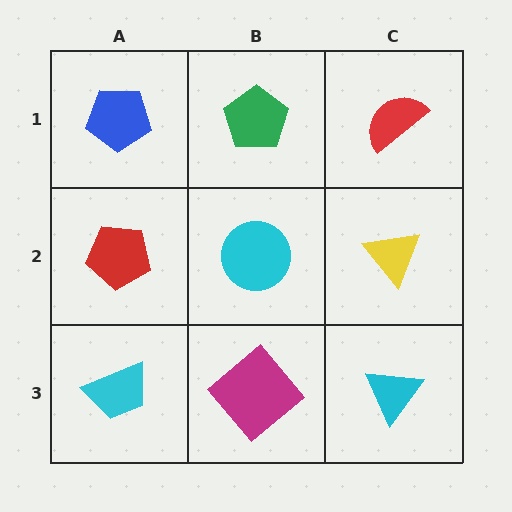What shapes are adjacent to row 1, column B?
A cyan circle (row 2, column B), a blue pentagon (row 1, column A), a red semicircle (row 1, column C).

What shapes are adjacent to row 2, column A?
A blue pentagon (row 1, column A), a cyan trapezoid (row 3, column A), a cyan circle (row 2, column B).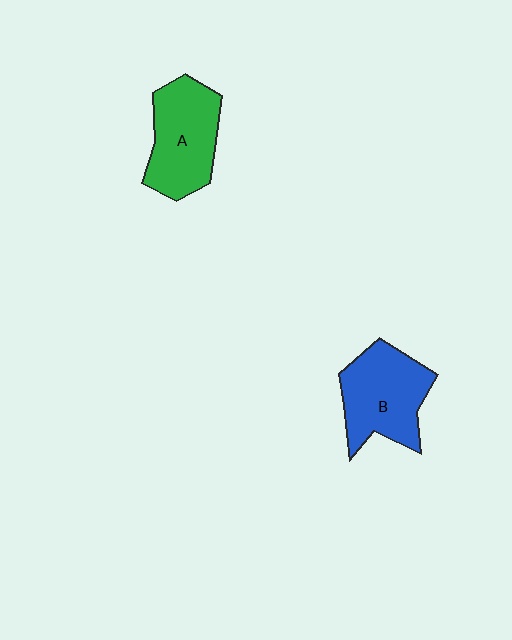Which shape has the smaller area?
Shape A (green).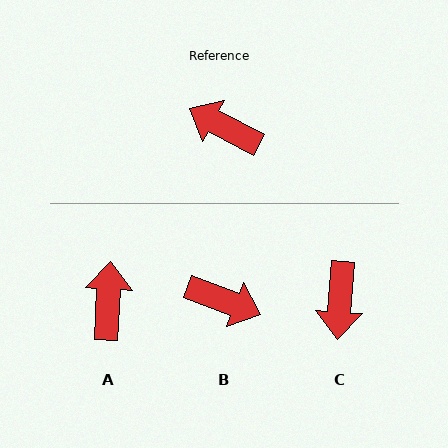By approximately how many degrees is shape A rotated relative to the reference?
Approximately 66 degrees clockwise.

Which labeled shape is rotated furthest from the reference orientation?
B, about 173 degrees away.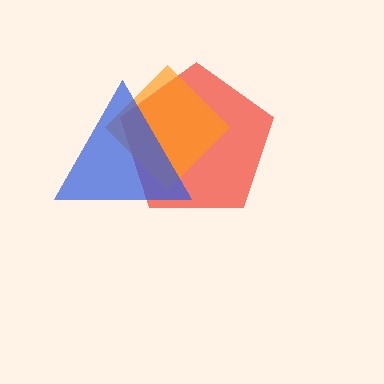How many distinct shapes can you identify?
There are 3 distinct shapes: a red pentagon, an orange diamond, a blue triangle.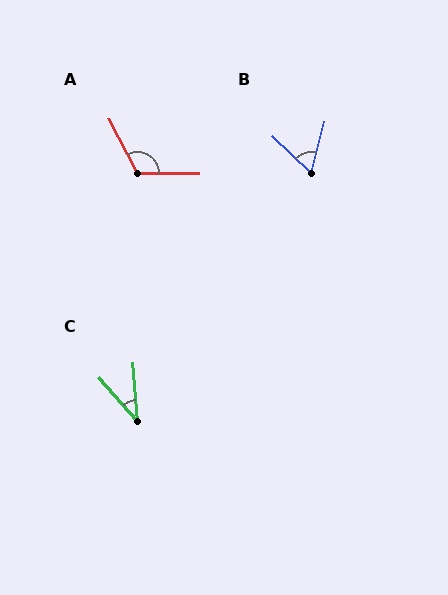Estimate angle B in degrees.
Approximately 61 degrees.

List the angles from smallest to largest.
C (37°), B (61°), A (118°).